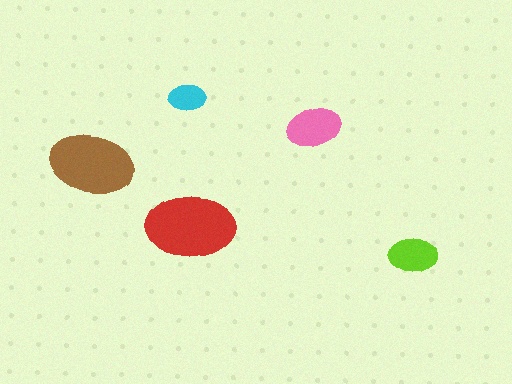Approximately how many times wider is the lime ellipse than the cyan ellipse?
About 1.5 times wider.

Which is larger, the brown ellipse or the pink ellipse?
The brown one.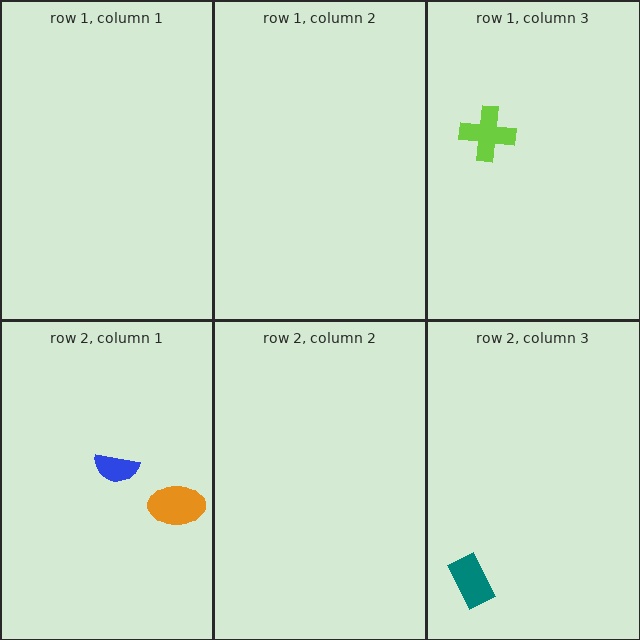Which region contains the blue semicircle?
The row 2, column 1 region.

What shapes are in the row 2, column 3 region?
The teal rectangle.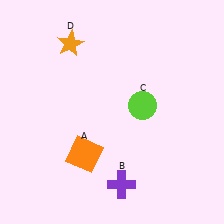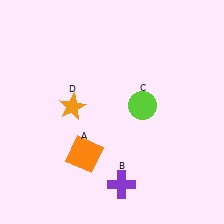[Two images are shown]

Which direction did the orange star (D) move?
The orange star (D) moved down.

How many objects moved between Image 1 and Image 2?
1 object moved between the two images.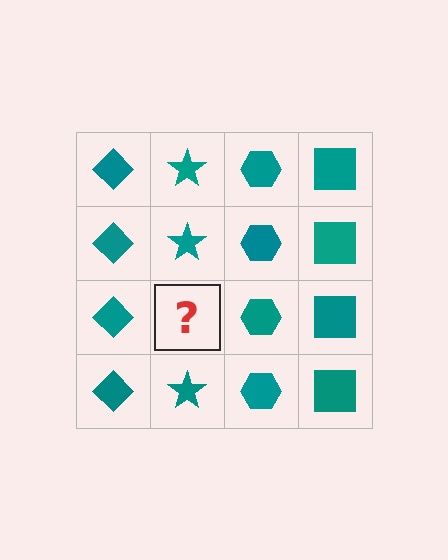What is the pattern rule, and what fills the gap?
The rule is that each column has a consistent shape. The gap should be filled with a teal star.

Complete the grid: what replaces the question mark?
The question mark should be replaced with a teal star.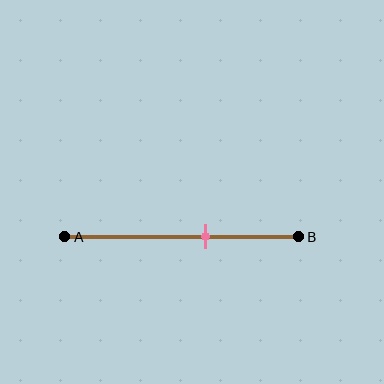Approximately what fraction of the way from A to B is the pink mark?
The pink mark is approximately 60% of the way from A to B.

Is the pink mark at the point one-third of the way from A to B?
No, the mark is at about 60% from A, not at the 33% one-third point.